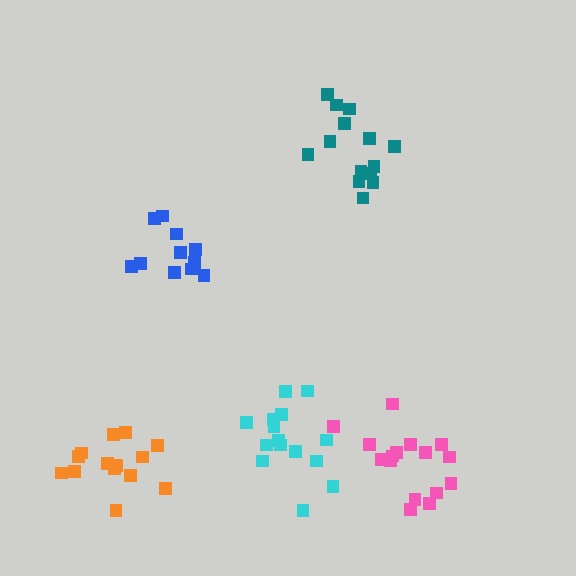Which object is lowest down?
The orange cluster is bottommost.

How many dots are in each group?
Group 1: 16 dots, Group 2: 11 dots, Group 3: 14 dots, Group 4: 14 dots, Group 5: 15 dots (70 total).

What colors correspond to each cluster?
The clusters are colored: pink, blue, teal, orange, cyan.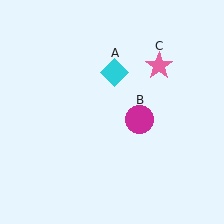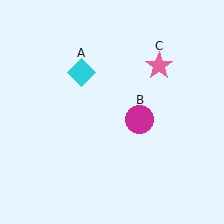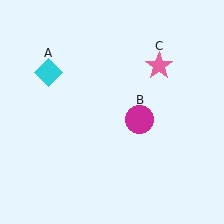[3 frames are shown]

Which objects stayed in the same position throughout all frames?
Magenta circle (object B) and pink star (object C) remained stationary.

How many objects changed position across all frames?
1 object changed position: cyan diamond (object A).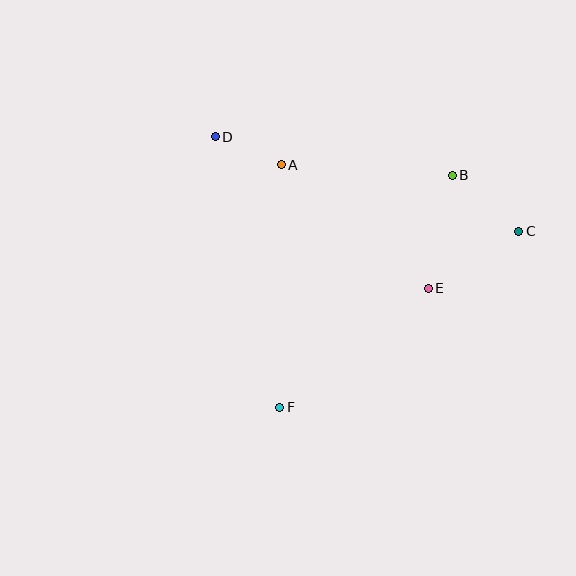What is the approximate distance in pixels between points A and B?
The distance between A and B is approximately 171 pixels.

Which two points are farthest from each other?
Points C and D are farthest from each other.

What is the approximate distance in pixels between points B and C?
The distance between B and C is approximately 87 pixels.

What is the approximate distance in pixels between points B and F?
The distance between B and F is approximately 289 pixels.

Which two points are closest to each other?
Points A and D are closest to each other.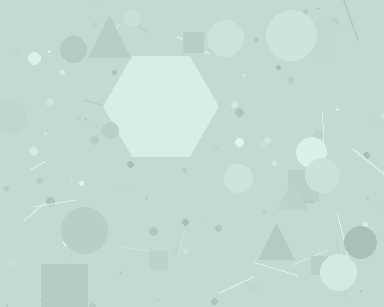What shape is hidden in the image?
A hexagon is hidden in the image.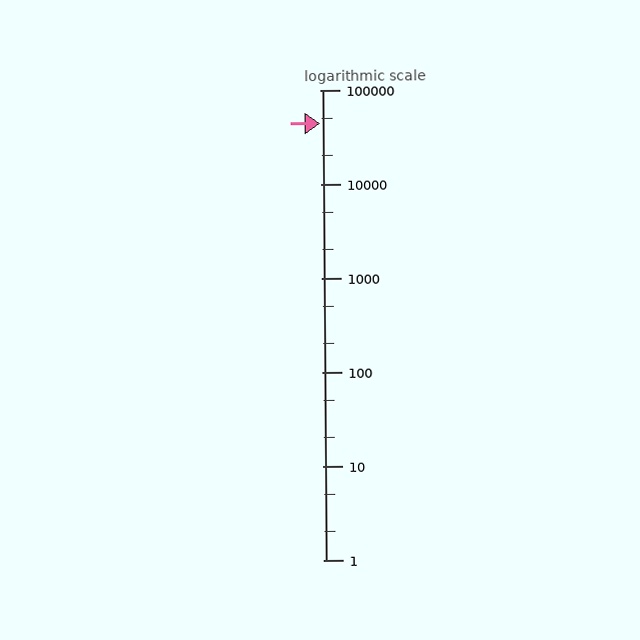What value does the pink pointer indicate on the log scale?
The pointer indicates approximately 44000.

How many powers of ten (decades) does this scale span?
The scale spans 5 decades, from 1 to 100000.